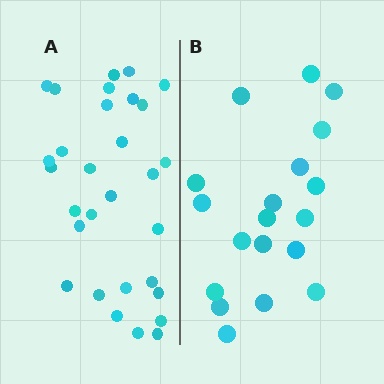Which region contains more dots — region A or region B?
Region A (the left region) has more dots.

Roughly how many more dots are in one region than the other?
Region A has roughly 12 or so more dots than region B.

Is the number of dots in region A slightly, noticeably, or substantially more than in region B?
Region A has substantially more. The ratio is roughly 1.6 to 1.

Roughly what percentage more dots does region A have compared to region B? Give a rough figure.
About 60% more.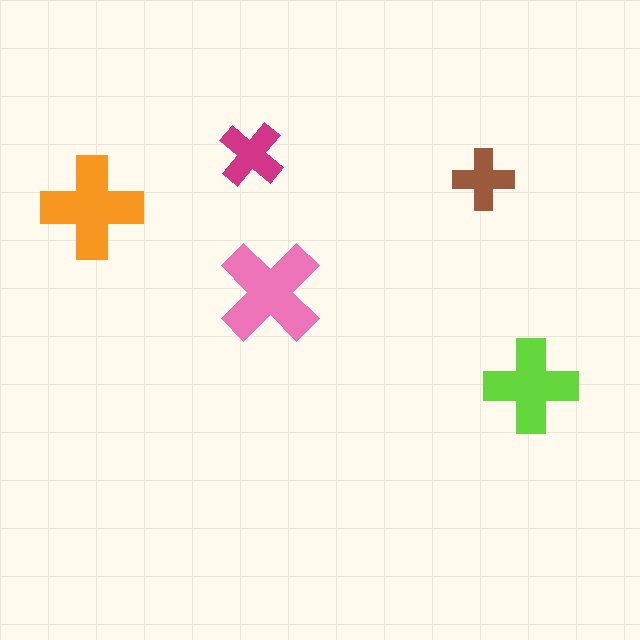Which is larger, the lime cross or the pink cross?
The pink one.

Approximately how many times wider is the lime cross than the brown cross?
About 1.5 times wider.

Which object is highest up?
The magenta cross is topmost.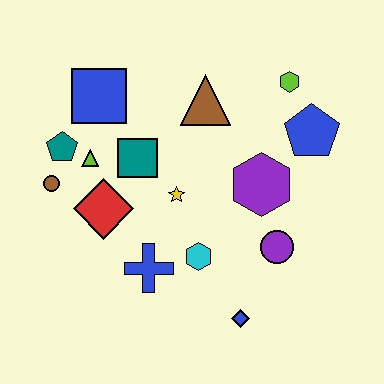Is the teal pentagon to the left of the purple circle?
Yes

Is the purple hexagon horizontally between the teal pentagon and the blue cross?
No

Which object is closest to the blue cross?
The cyan hexagon is closest to the blue cross.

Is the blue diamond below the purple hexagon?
Yes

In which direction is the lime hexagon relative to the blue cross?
The lime hexagon is above the blue cross.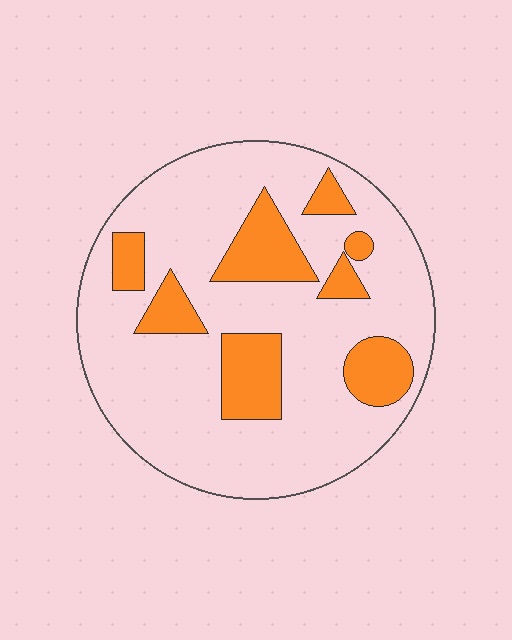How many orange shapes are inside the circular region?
8.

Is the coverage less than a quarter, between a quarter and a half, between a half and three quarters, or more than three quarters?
Less than a quarter.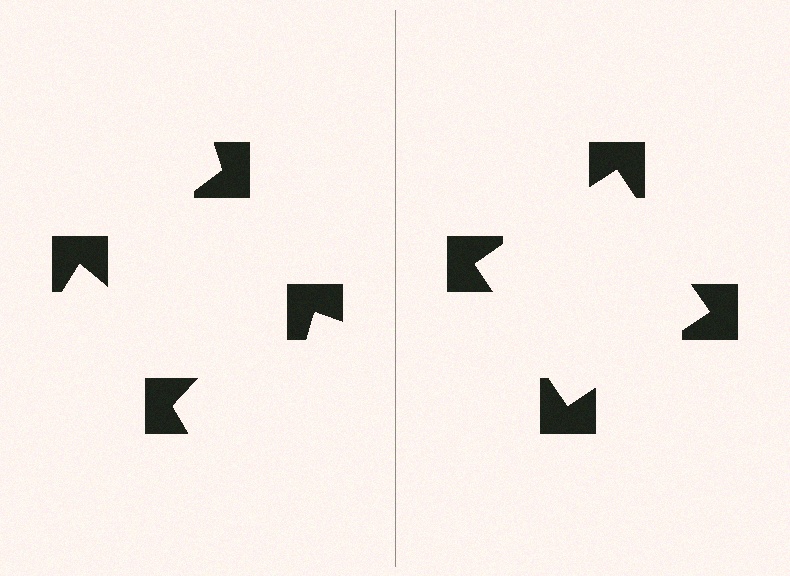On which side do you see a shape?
An illusory square appears on the right side. On the left side the wedge cuts are rotated, so no coherent shape forms.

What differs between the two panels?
The notched squares are positioned identically on both sides; only the wedge orientations differ. On the right they align to a square; on the left they are misaligned.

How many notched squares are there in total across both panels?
8 — 4 on each side.